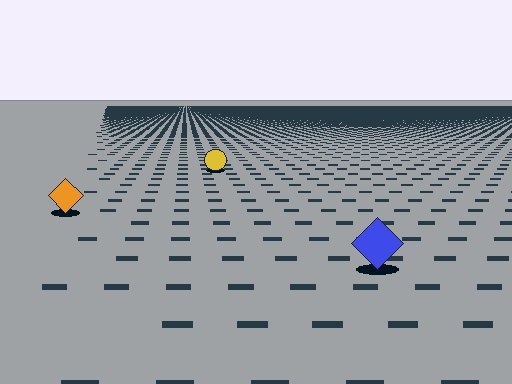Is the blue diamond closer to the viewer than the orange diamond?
Yes. The blue diamond is closer — you can tell from the texture gradient: the ground texture is coarser near it.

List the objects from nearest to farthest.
From nearest to farthest: the blue diamond, the orange diamond, the yellow circle.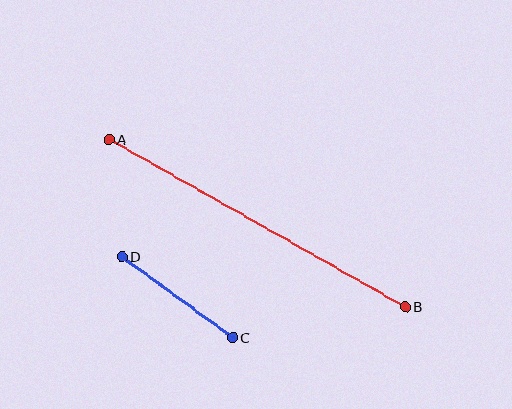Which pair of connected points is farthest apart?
Points A and B are farthest apart.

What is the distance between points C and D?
The distance is approximately 137 pixels.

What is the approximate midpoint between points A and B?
The midpoint is at approximately (257, 223) pixels.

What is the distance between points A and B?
The distance is approximately 340 pixels.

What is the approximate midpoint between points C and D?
The midpoint is at approximately (177, 297) pixels.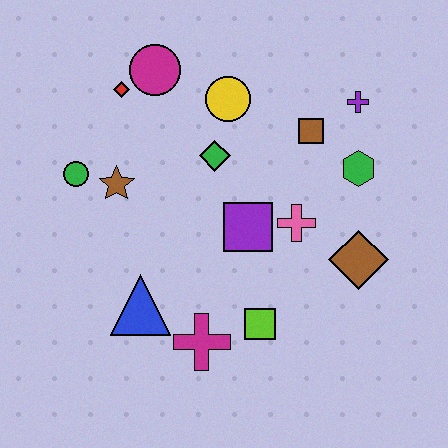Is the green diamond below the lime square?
No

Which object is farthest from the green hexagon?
The green circle is farthest from the green hexagon.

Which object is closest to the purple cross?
The brown square is closest to the purple cross.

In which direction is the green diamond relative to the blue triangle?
The green diamond is above the blue triangle.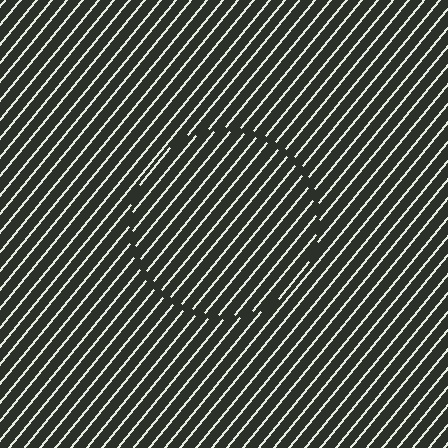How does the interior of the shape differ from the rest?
The interior of the shape contains the same grating, shifted by half a period — the contour is defined by the phase discontinuity where line-ends from the inner and outer gratings abut.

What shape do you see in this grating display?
An illusory circle. The interior of the shape contains the same grating, shifted by half a period — the contour is defined by the phase discontinuity where line-ends from the inner and outer gratings abut.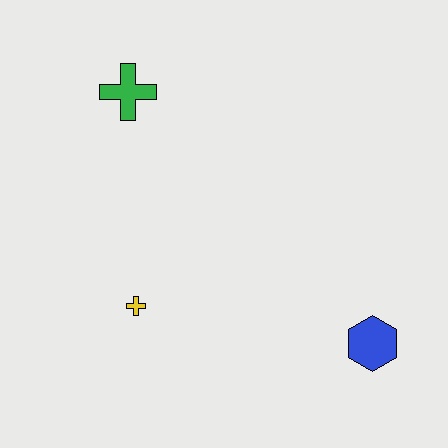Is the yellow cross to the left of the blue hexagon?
Yes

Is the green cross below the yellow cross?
No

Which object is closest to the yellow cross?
The green cross is closest to the yellow cross.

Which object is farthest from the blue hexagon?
The green cross is farthest from the blue hexagon.